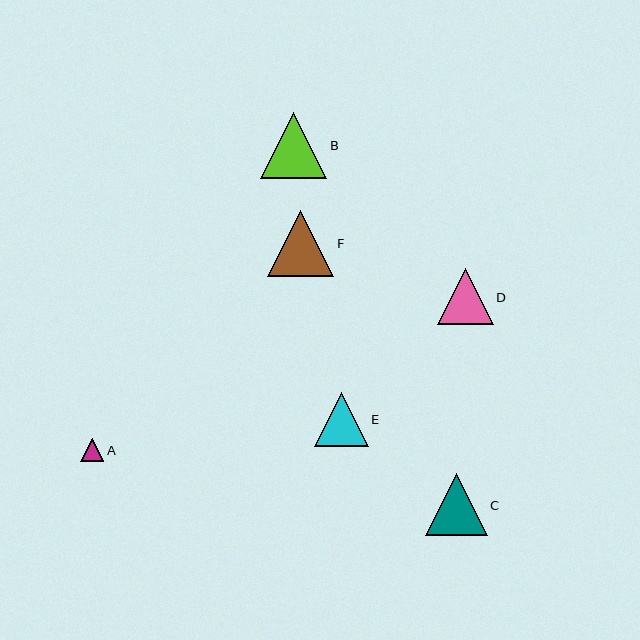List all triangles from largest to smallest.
From largest to smallest: F, B, C, D, E, A.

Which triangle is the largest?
Triangle F is the largest with a size of approximately 66 pixels.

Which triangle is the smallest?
Triangle A is the smallest with a size of approximately 23 pixels.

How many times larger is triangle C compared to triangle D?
Triangle C is approximately 1.1 times the size of triangle D.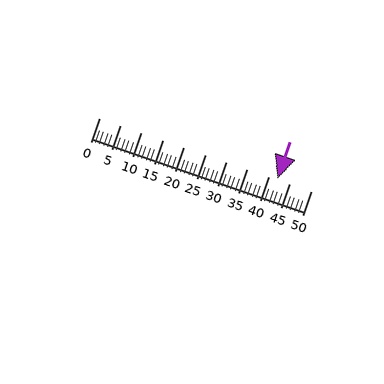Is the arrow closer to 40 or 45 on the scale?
The arrow is closer to 40.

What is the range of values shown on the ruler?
The ruler shows values from 0 to 50.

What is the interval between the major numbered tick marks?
The major tick marks are spaced 5 units apart.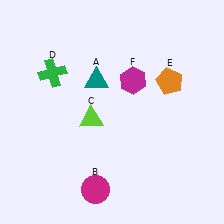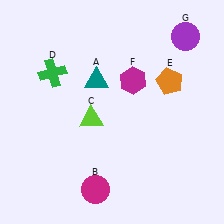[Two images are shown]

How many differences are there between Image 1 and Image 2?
There is 1 difference between the two images.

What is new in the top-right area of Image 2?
A purple circle (G) was added in the top-right area of Image 2.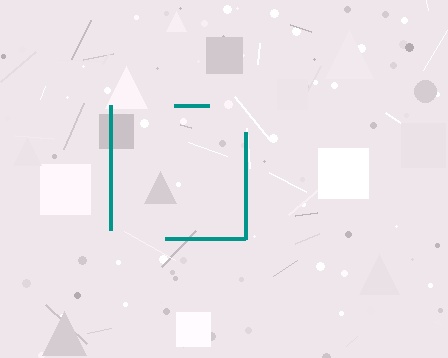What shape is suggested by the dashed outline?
The dashed outline suggests a square.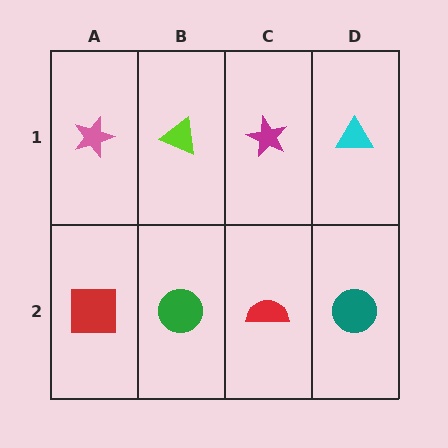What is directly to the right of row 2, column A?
A green circle.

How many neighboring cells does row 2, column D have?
2.